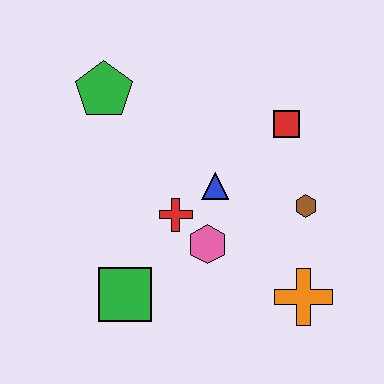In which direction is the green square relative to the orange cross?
The green square is to the left of the orange cross.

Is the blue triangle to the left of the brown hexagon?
Yes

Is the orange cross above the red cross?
No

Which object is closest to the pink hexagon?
The red cross is closest to the pink hexagon.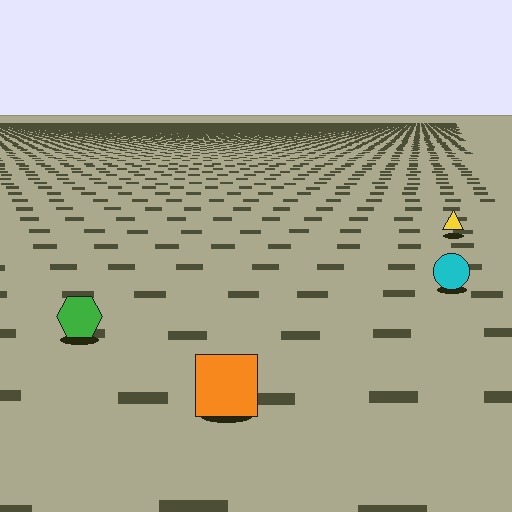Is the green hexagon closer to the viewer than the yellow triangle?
Yes. The green hexagon is closer — you can tell from the texture gradient: the ground texture is coarser near it.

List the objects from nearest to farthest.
From nearest to farthest: the orange square, the green hexagon, the cyan circle, the yellow triangle.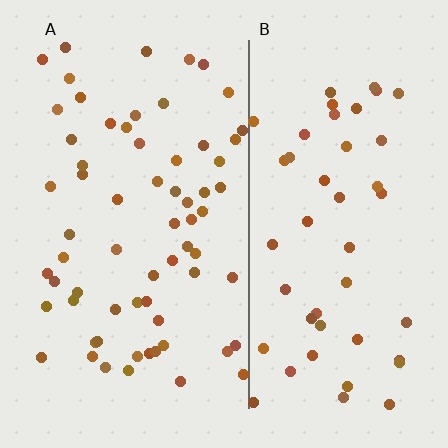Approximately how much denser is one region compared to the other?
Approximately 1.3× — region A over region B.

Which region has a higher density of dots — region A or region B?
A (the left).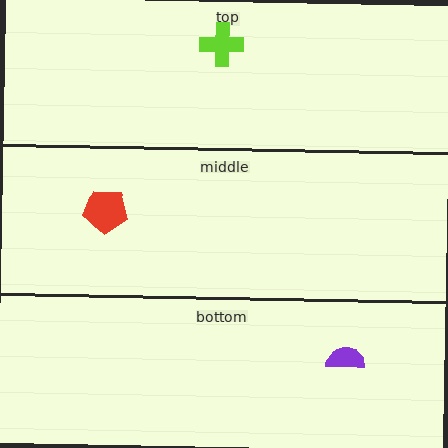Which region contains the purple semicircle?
The bottom region.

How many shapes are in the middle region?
1.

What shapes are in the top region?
The lime cross.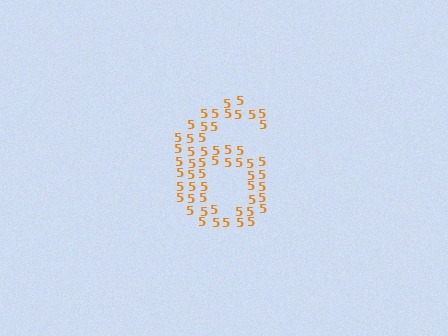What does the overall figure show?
The overall figure shows the digit 6.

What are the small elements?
The small elements are digit 5's.